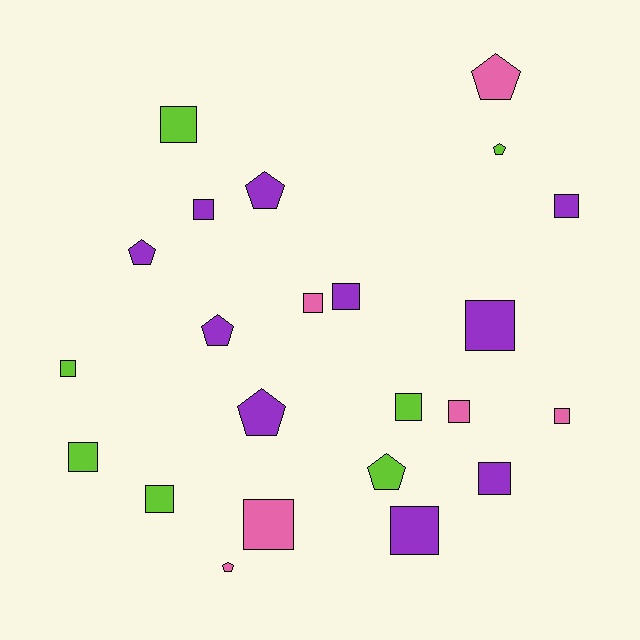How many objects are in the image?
There are 23 objects.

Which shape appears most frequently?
Square, with 15 objects.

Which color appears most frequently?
Purple, with 10 objects.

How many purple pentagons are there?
There are 4 purple pentagons.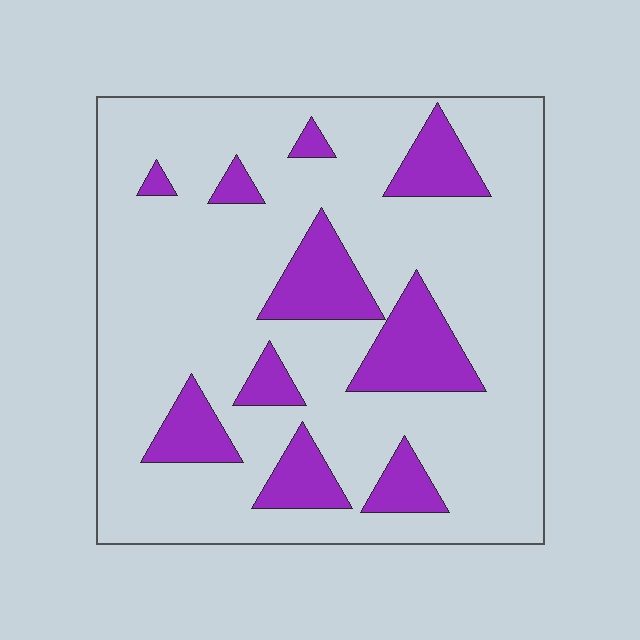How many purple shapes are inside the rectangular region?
10.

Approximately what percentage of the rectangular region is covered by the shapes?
Approximately 20%.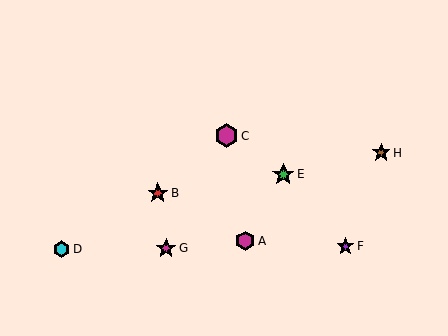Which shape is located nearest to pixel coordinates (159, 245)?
The magenta star (labeled G) at (166, 248) is nearest to that location.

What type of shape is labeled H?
Shape H is a brown star.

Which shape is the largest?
The magenta hexagon (labeled C) is the largest.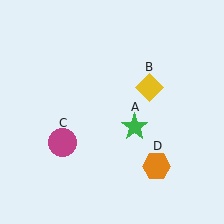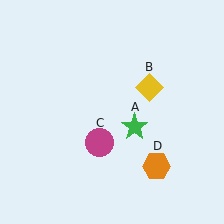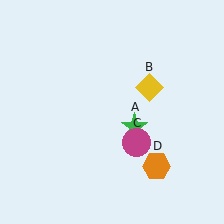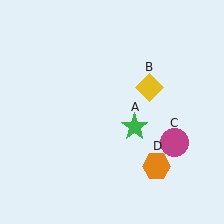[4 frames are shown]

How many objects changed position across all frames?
1 object changed position: magenta circle (object C).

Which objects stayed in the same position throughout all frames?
Green star (object A) and yellow diamond (object B) and orange hexagon (object D) remained stationary.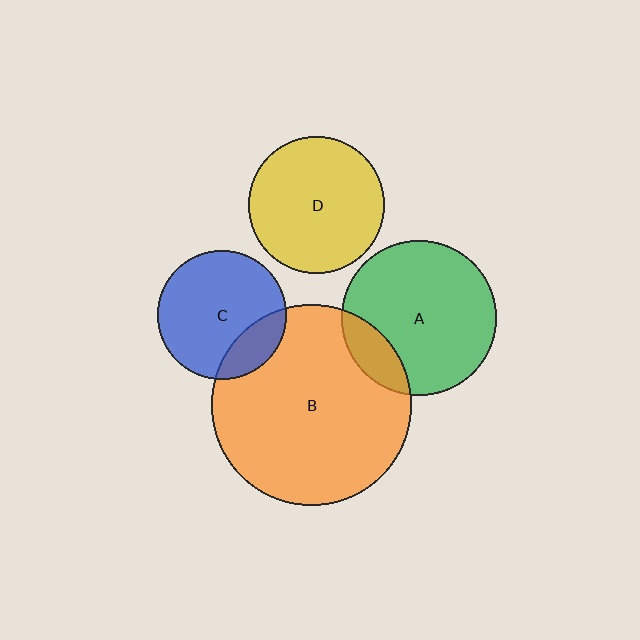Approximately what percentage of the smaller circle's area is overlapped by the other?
Approximately 20%.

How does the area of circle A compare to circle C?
Approximately 1.4 times.